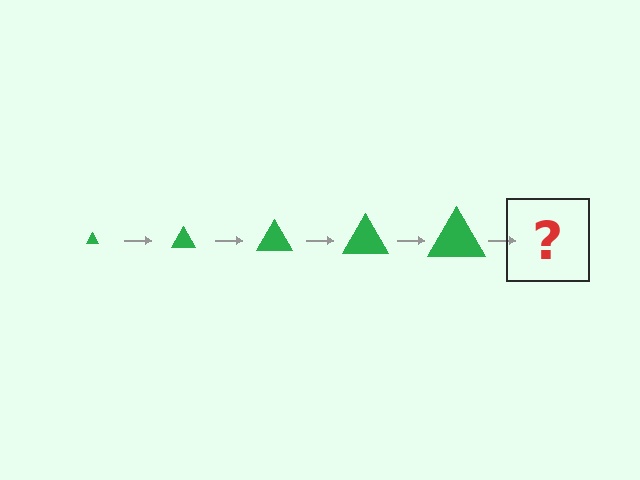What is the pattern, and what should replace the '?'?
The pattern is that the triangle gets progressively larger each step. The '?' should be a green triangle, larger than the previous one.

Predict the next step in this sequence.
The next step is a green triangle, larger than the previous one.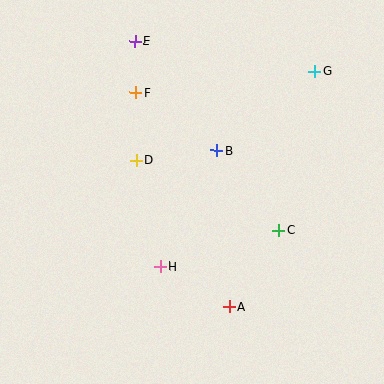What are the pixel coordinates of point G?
Point G is at (314, 71).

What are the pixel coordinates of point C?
Point C is at (279, 230).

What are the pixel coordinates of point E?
Point E is at (135, 41).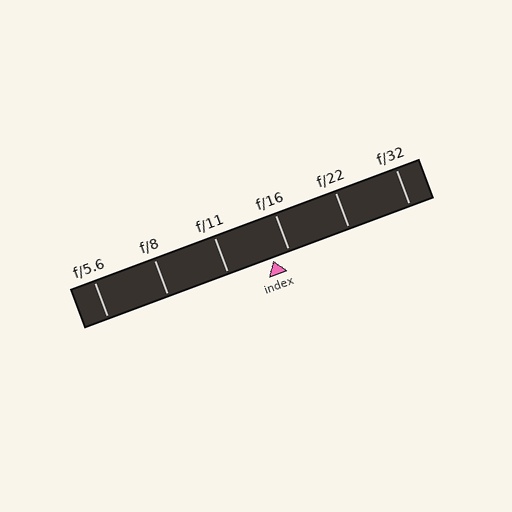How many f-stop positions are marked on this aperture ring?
There are 6 f-stop positions marked.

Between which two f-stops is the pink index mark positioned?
The index mark is between f/11 and f/16.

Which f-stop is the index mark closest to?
The index mark is closest to f/16.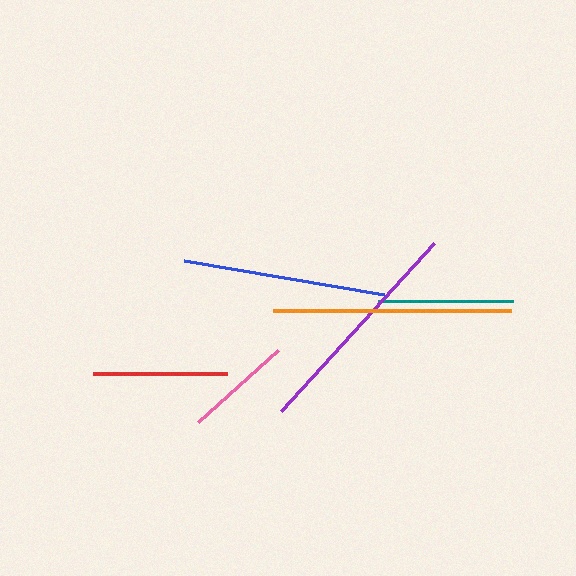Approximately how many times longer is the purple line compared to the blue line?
The purple line is approximately 1.1 times the length of the blue line.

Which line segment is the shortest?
The pink line is the shortest at approximately 108 pixels.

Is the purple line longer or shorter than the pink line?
The purple line is longer than the pink line.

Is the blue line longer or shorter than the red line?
The blue line is longer than the red line.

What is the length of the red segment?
The red segment is approximately 133 pixels long.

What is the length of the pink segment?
The pink segment is approximately 108 pixels long.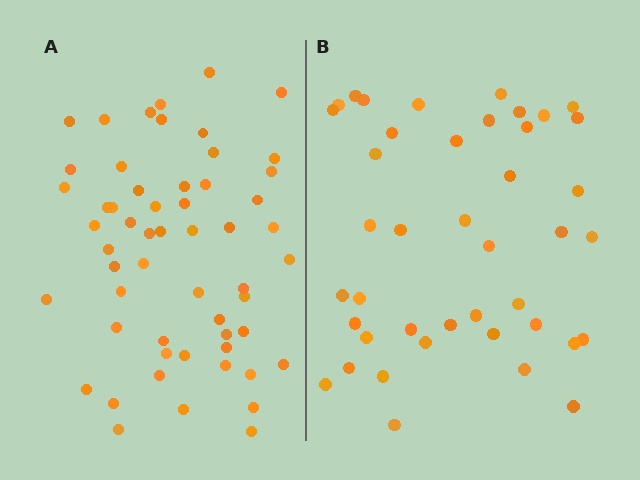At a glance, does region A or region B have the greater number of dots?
Region A (the left region) has more dots.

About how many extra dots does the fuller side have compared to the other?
Region A has approximately 15 more dots than region B.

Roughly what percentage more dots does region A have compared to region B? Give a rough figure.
About 35% more.